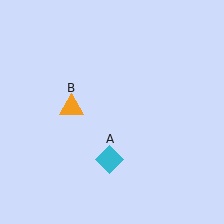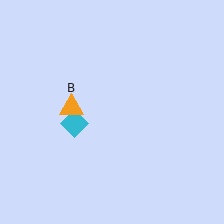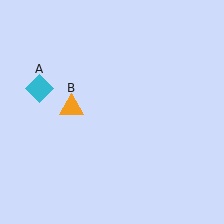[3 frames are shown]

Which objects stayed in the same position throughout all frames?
Orange triangle (object B) remained stationary.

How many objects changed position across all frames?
1 object changed position: cyan diamond (object A).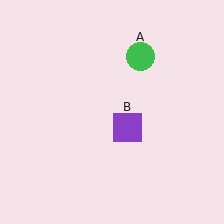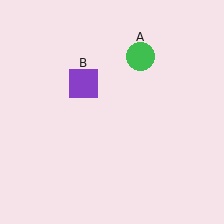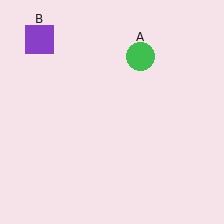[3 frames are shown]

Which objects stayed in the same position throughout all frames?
Green circle (object A) remained stationary.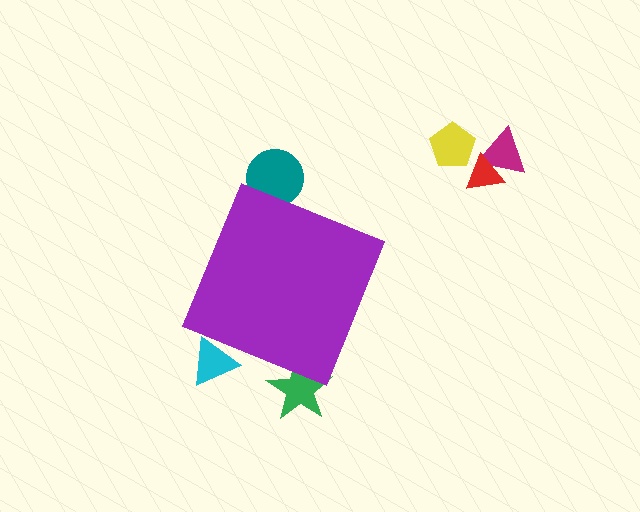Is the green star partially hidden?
Yes, the green star is partially hidden behind the purple diamond.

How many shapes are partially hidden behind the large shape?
3 shapes are partially hidden.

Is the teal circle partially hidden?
Yes, the teal circle is partially hidden behind the purple diamond.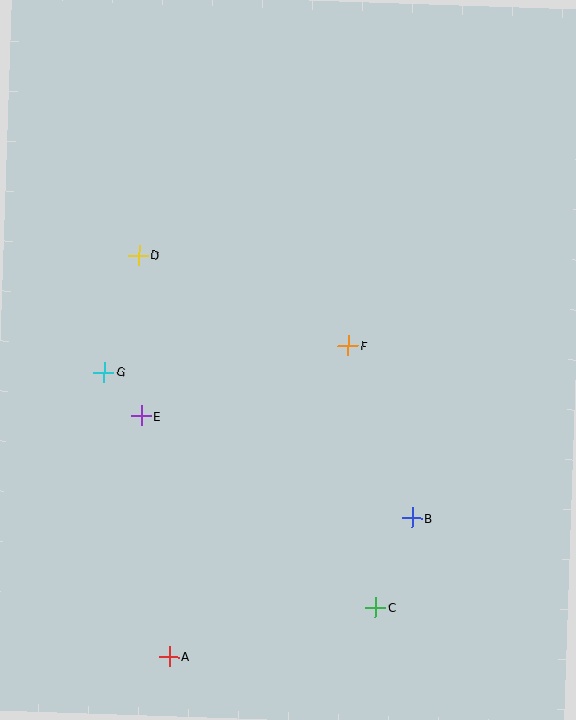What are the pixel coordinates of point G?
Point G is at (104, 372).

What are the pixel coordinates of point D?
Point D is at (139, 255).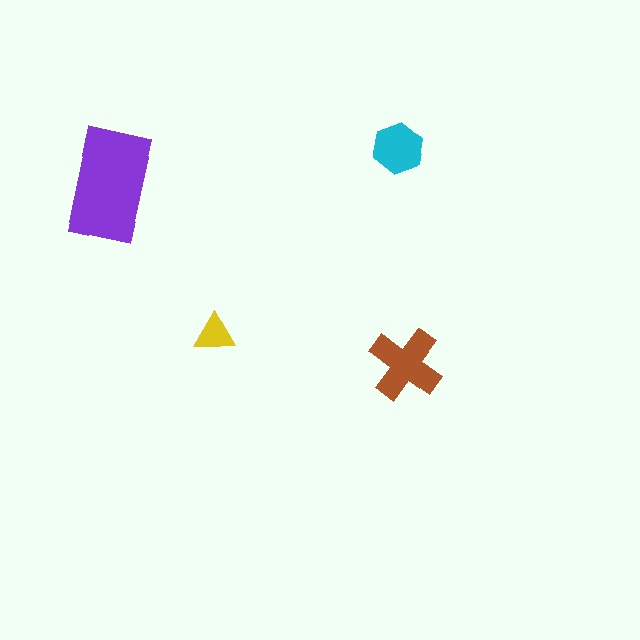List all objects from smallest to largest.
The yellow triangle, the cyan hexagon, the brown cross, the purple rectangle.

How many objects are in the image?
There are 4 objects in the image.